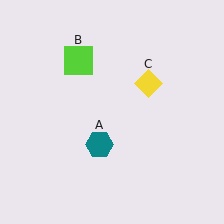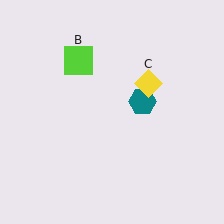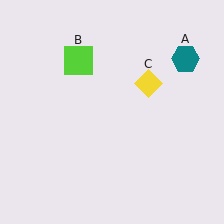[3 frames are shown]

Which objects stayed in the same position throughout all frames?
Lime square (object B) and yellow diamond (object C) remained stationary.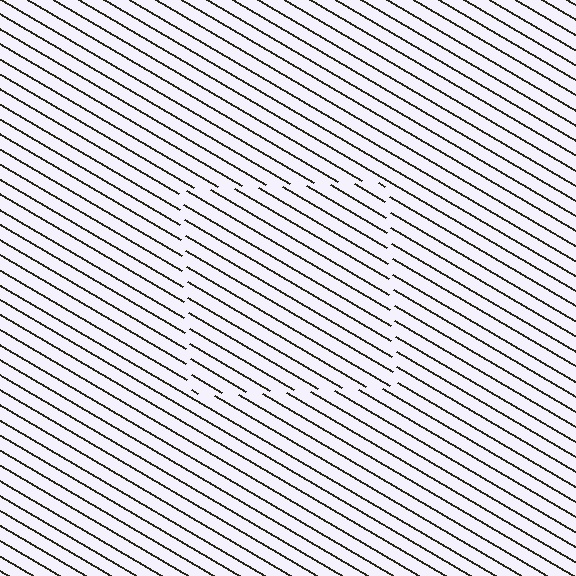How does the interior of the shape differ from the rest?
The interior of the shape contains the same grating, shifted by half a period — the contour is defined by the phase discontinuity where line-ends from the inner and outer gratings abut.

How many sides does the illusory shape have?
4 sides — the line-ends trace a square.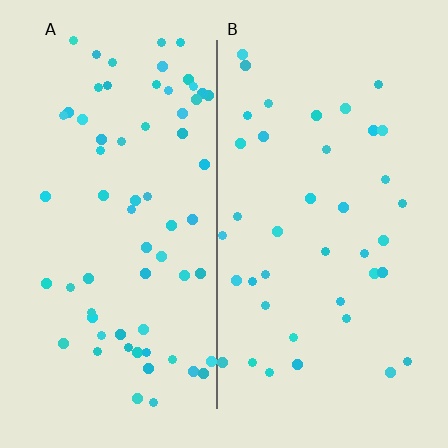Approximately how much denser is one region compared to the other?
Approximately 1.7× — region A over region B.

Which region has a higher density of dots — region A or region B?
A (the left).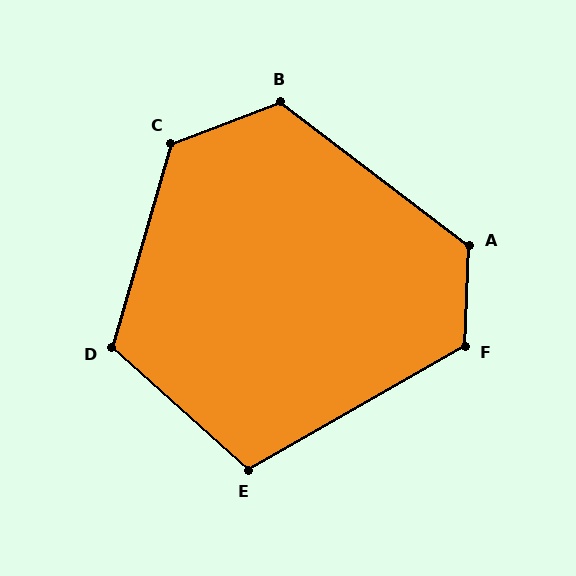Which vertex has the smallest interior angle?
E, at approximately 108 degrees.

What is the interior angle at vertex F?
Approximately 122 degrees (obtuse).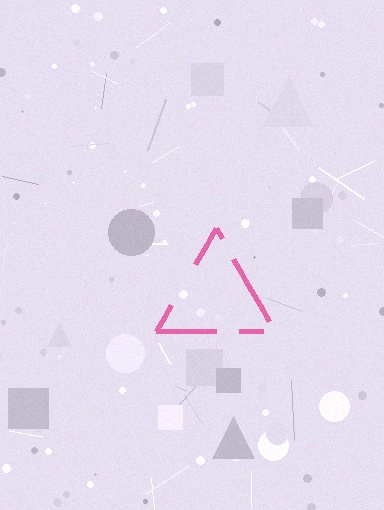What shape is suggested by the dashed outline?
The dashed outline suggests a triangle.